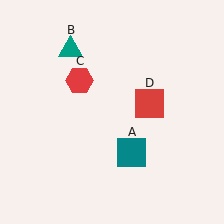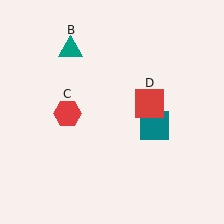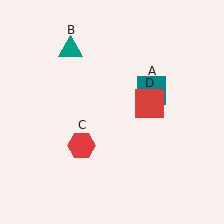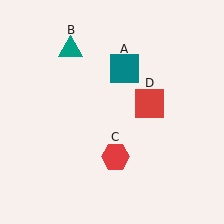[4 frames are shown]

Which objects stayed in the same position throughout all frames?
Teal triangle (object B) and red square (object D) remained stationary.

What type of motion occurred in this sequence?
The teal square (object A), red hexagon (object C) rotated counterclockwise around the center of the scene.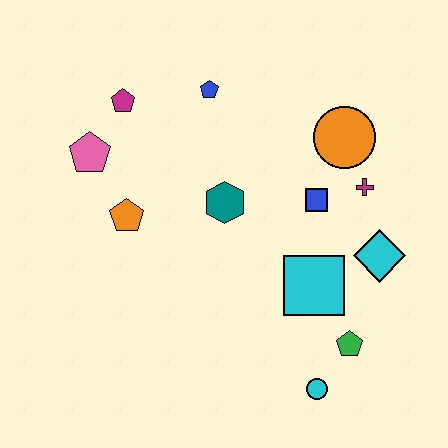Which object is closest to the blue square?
The magenta cross is closest to the blue square.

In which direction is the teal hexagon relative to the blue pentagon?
The teal hexagon is below the blue pentagon.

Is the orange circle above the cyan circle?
Yes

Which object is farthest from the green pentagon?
The magenta pentagon is farthest from the green pentagon.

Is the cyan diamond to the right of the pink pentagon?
Yes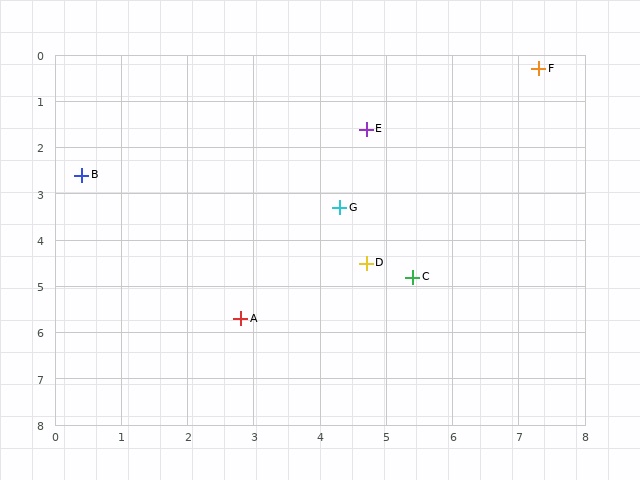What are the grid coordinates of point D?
Point D is at approximately (4.7, 4.5).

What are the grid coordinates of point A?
Point A is at approximately (2.8, 5.7).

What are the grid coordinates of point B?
Point B is at approximately (0.4, 2.6).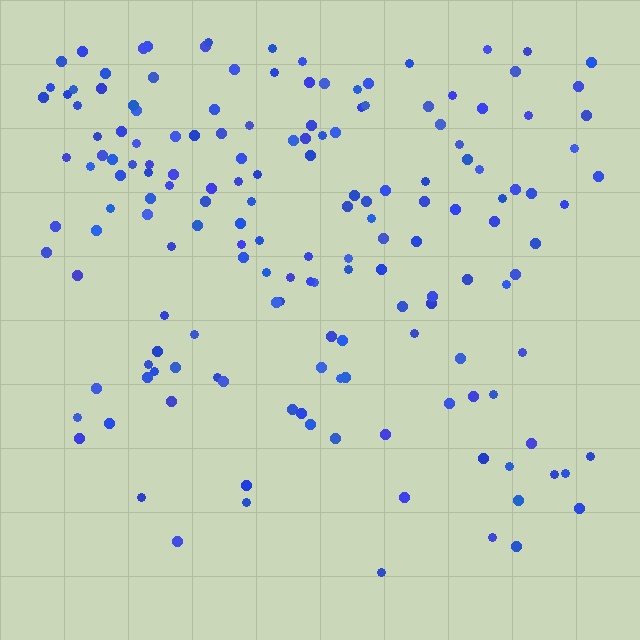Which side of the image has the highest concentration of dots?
The top.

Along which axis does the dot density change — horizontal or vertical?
Vertical.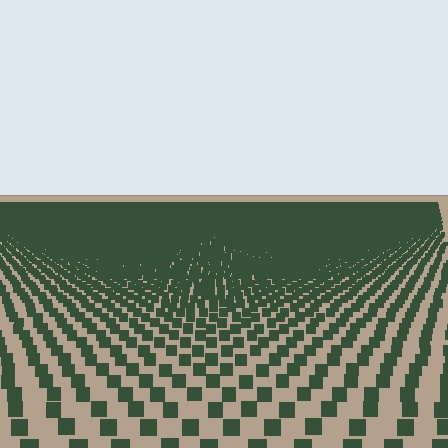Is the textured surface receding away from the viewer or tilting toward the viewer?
The surface is receding away from the viewer. Texture elements get smaller and denser toward the top.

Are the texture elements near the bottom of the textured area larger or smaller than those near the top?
Larger. Near the bottom, elements are closer to the viewer and appear at a bigger on-screen size.